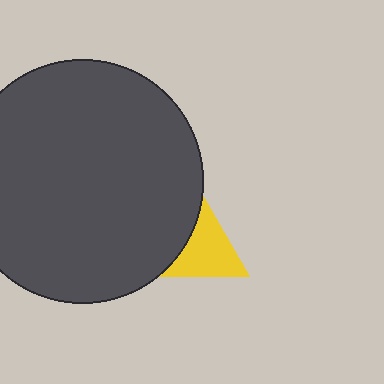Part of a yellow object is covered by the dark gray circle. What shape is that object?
It is a triangle.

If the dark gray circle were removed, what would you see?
You would see the complete yellow triangle.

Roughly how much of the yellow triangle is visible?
A small part of it is visible (roughly 39%).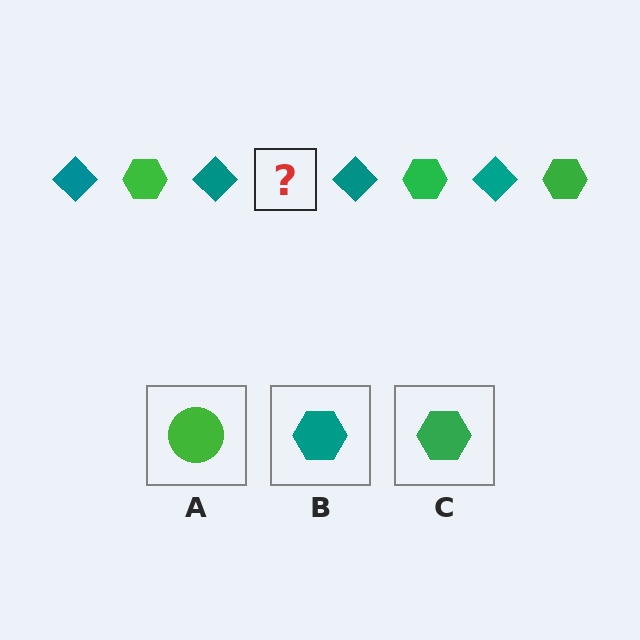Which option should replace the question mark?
Option C.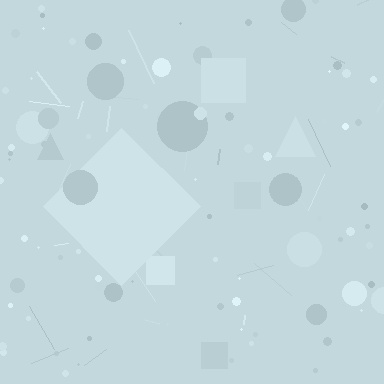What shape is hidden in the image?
A diamond is hidden in the image.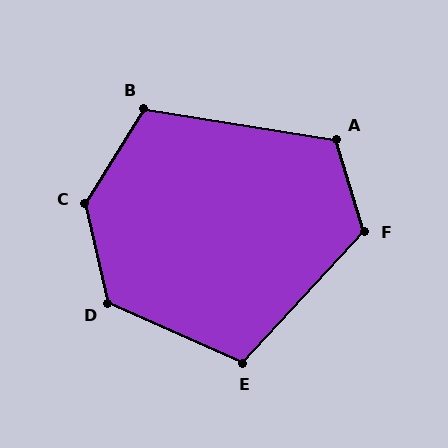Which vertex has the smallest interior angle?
E, at approximately 109 degrees.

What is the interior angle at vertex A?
Approximately 116 degrees (obtuse).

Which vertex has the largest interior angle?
C, at approximately 135 degrees.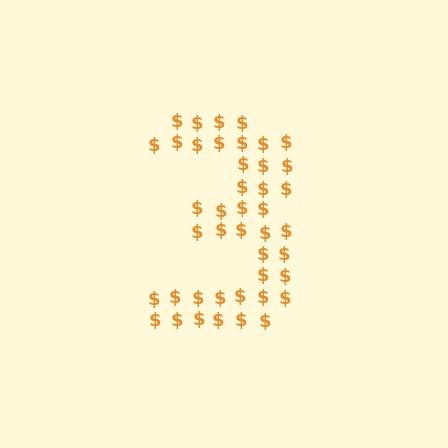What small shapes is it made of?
It is made of small dollar signs.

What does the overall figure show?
The overall figure shows the digit 3.